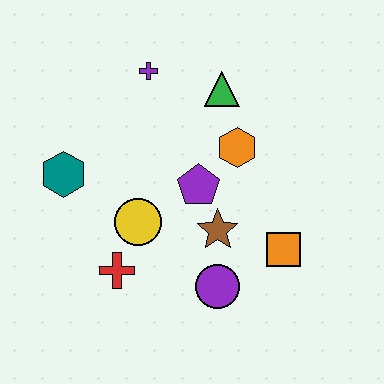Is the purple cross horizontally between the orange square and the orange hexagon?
No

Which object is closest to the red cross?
The yellow circle is closest to the red cross.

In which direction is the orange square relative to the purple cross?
The orange square is below the purple cross.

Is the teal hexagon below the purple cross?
Yes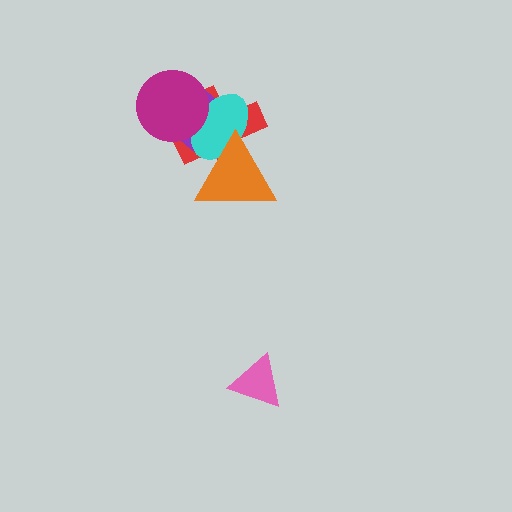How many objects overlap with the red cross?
4 objects overlap with the red cross.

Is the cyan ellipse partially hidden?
Yes, it is partially covered by another shape.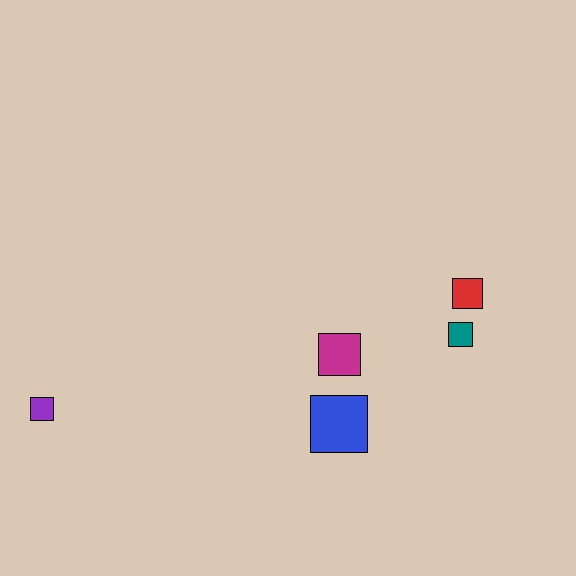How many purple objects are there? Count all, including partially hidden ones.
There is 1 purple object.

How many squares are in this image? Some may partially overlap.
There are 5 squares.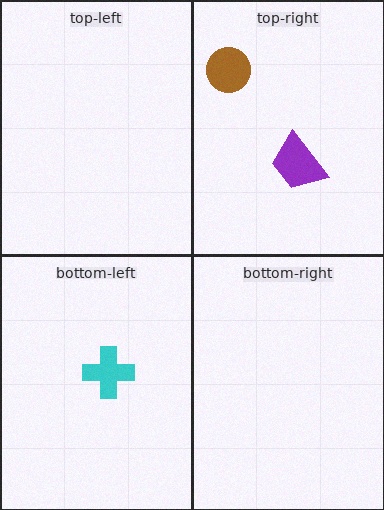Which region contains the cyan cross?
The bottom-left region.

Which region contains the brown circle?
The top-right region.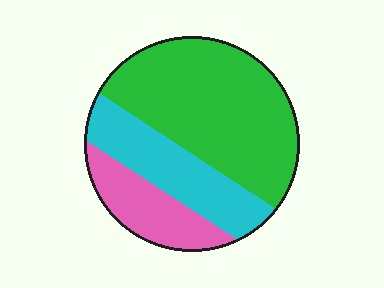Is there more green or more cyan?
Green.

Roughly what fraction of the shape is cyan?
Cyan covers 26% of the shape.